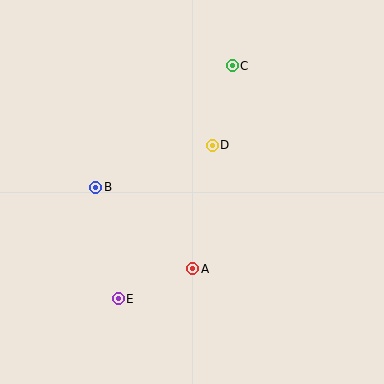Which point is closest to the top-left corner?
Point B is closest to the top-left corner.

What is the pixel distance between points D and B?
The distance between D and B is 124 pixels.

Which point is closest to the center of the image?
Point D at (212, 145) is closest to the center.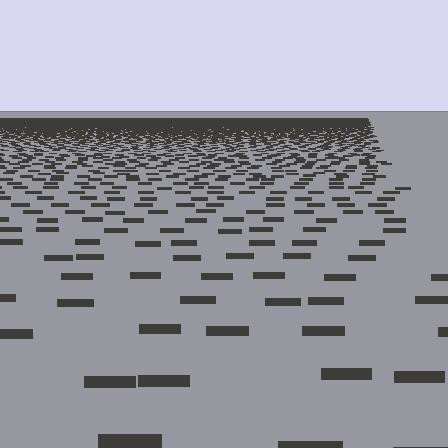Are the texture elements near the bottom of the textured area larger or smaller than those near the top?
Larger. Near the bottom, elements are closer to the viewer and appear at a bigger on-screen size.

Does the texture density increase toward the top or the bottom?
Density increases toward the top.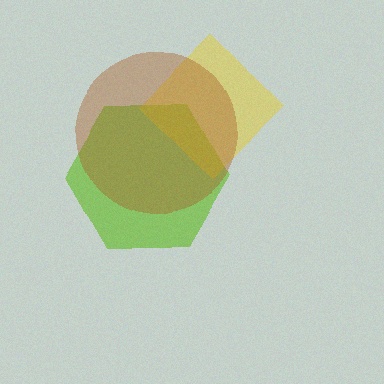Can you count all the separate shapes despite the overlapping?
Yes, there are 3 separate shapes.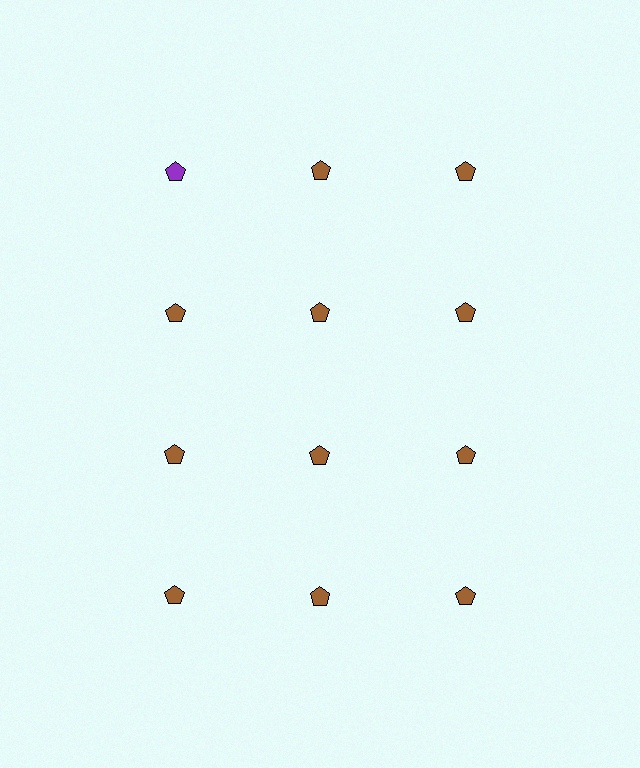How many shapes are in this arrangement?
There are 12 shapes arranged in a grid pattern.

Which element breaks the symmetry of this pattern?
The purple pentagon in the top row, leftmost column breaks the symmetry. All other shapes are brown pentagons.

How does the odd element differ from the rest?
It has a different color: purple instead of brown.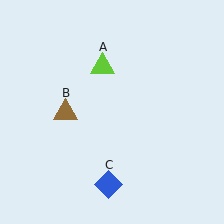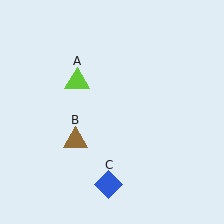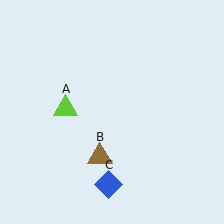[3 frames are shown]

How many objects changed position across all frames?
2 objects changed position: lime triangle (object A), brown triangle (object B).